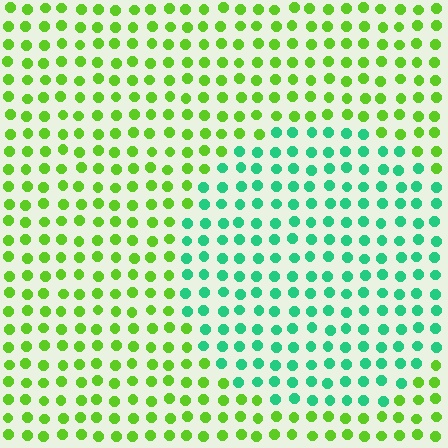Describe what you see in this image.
The image is filled with small lime elements in a uniform arrangement. A circle-shaped region is visible where the elements are tinted to a slightly different hue, forming a subtle color boundary.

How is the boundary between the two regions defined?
The boundary is defined purely by a slight shift in hue (about 53 degrees). Spacing, size, and orientation are identical on both sides.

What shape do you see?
I see a circle.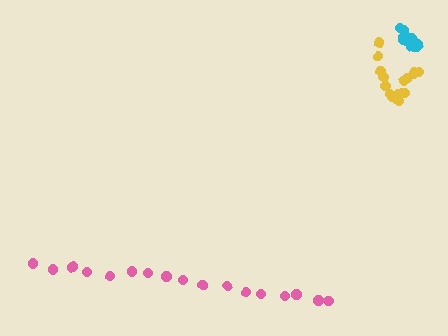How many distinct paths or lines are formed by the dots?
There are 3 distinct paths.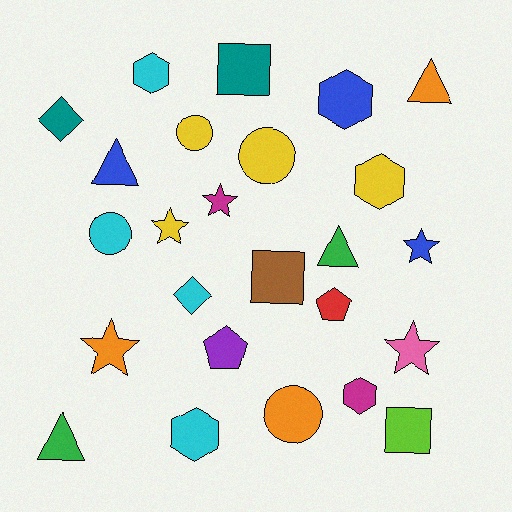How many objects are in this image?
There are 25 objects.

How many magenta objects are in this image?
There are 2 magenta objects.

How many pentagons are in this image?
There are 2 pentagons.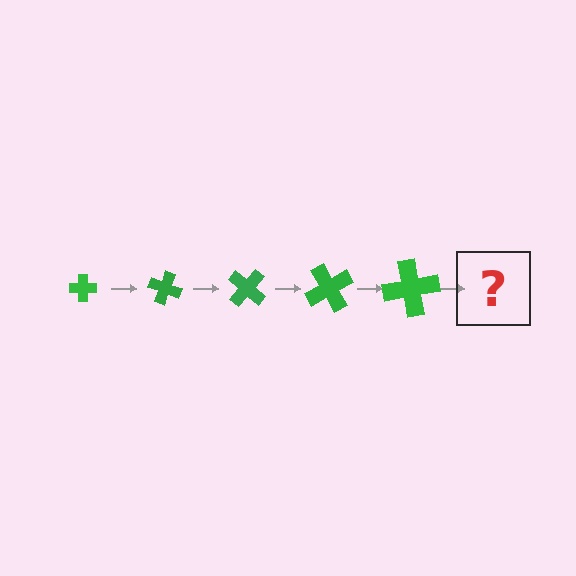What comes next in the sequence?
The next element should be a cross, larger than the previous one and rotated 100 degrees from the start.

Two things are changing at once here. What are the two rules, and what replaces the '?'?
The two rules are that the cross grows larger each step and it rotates 20 degrees each step. The '?' should be a cross, larger than the previous one and rotated 100 degrees from the start.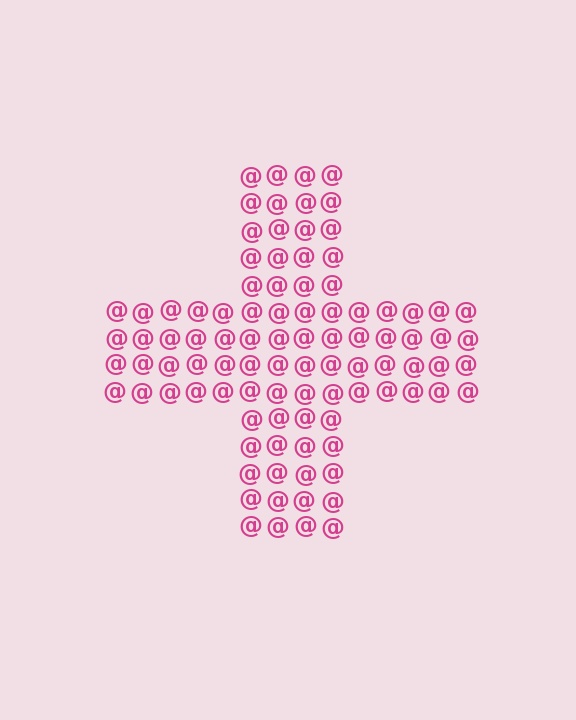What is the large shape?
The large shape is a cross.